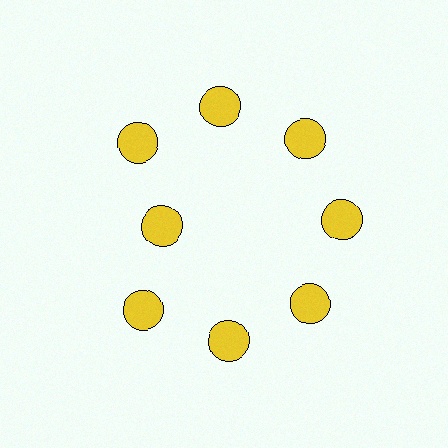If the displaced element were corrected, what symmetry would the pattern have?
It would have 8-fold rotational symmetry — the pattern would map onto itself every 45 degrees.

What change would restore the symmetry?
The symmetry would be restored by moving it outward, back onto the ring so that all 8 circles sit at equal angles and equal distance from the center.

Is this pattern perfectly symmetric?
No. The 8 yellow circles are arranged in a ring, but one element near the 9 o'clock position is pulled inward toward the center, breaking the 8-fold rotational symmetry.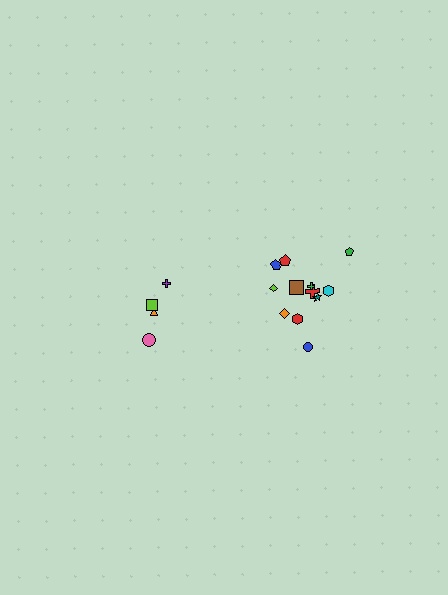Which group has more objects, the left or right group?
The right group.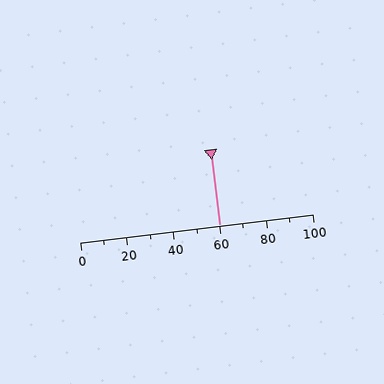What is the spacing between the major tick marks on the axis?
The major ticks are spaced 20 apart.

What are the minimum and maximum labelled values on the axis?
The axis runs from 0 to 100.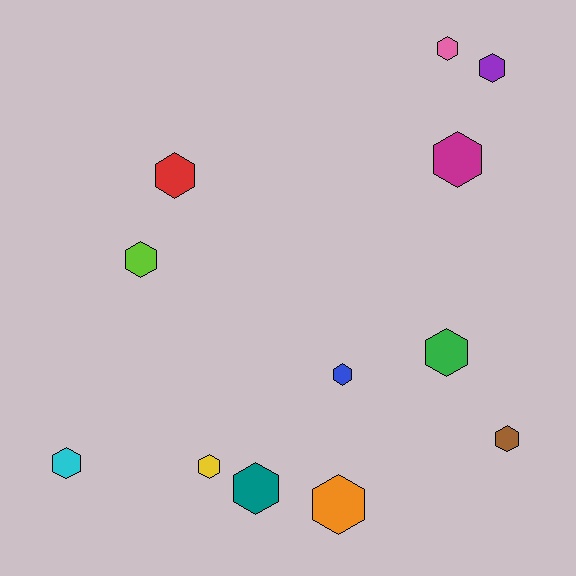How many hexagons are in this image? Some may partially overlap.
There are 12 hexagons.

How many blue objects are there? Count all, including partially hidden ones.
There is 1 blue object.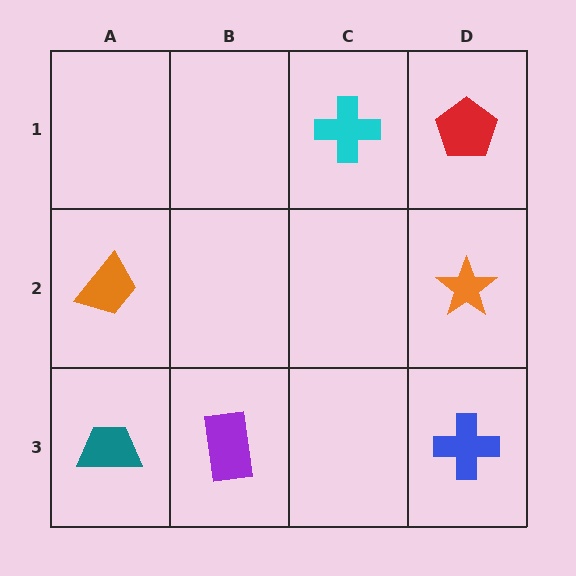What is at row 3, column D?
A blue cross.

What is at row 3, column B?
A purple rectangle.